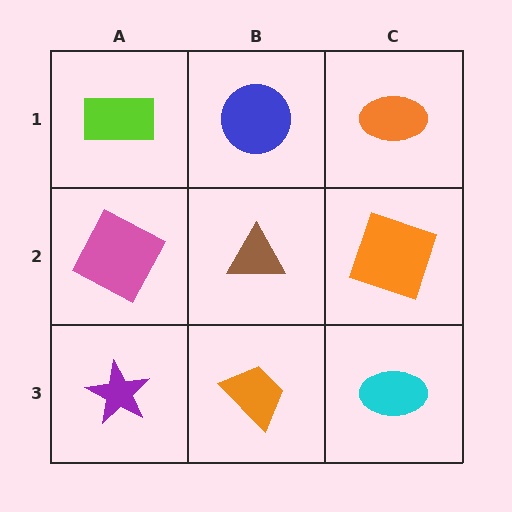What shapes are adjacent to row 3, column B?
A brown triangle (row 2, column B), a purple star (row 3, column A), a cyan ellipse (row 3, column C).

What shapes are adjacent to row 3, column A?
A pink square (row 2, column A), an orange trapezoid (row 3, column B).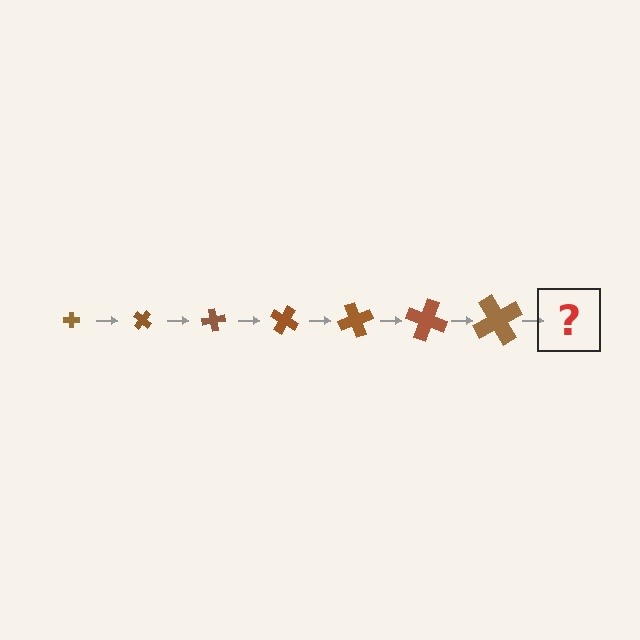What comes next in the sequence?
The next element should be a cross, larger than the previous one and rotated 280 degrees from the start.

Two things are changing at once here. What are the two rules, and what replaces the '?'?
The two rules are that the cross grows larger each step and it rotates 40 degrees each step. The '?' should be a cross, larger than the previous one and rotated 280 degrees from the start.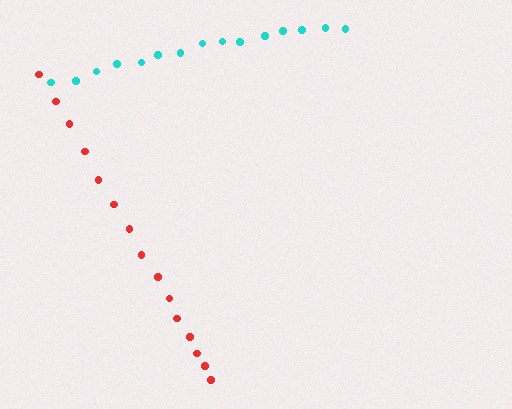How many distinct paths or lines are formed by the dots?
There are 2 distinct paths.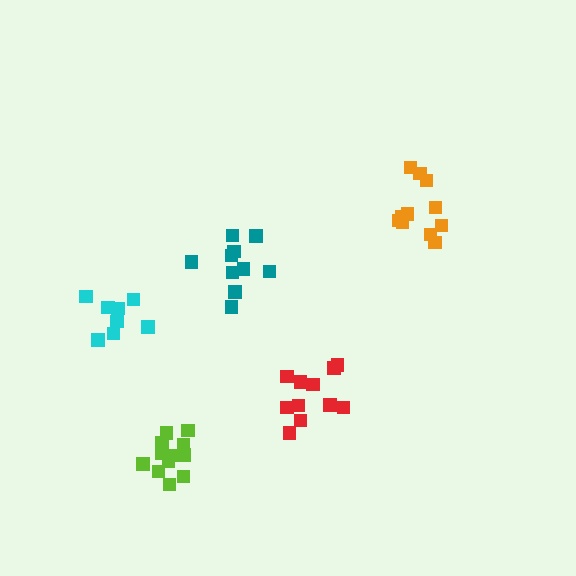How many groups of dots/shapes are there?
There are 5 groups.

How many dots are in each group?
Group 1: 12 dots, Group 2: 11 dots, Group 3: 10 dots, Group 4: 8 dots, Group 5: 11 dots (52 total).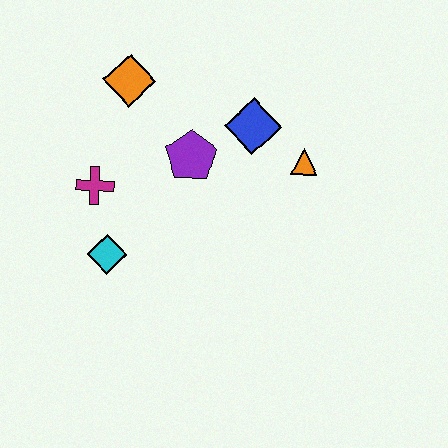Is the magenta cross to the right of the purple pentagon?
No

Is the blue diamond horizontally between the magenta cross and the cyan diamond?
No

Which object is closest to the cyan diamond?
The magenta cross is closest to the cyan diamond.